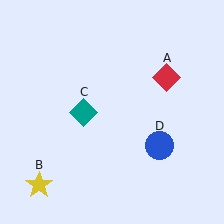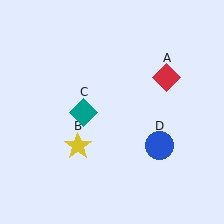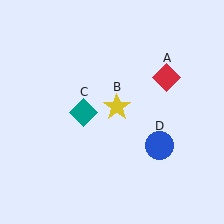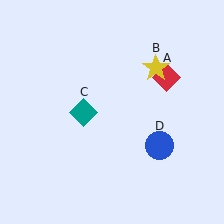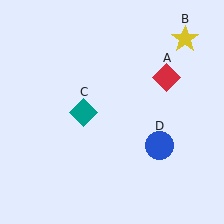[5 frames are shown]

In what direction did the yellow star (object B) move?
The yellow star (object B) moved up and to the right.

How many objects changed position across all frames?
1 object changed position: yellow star (object B).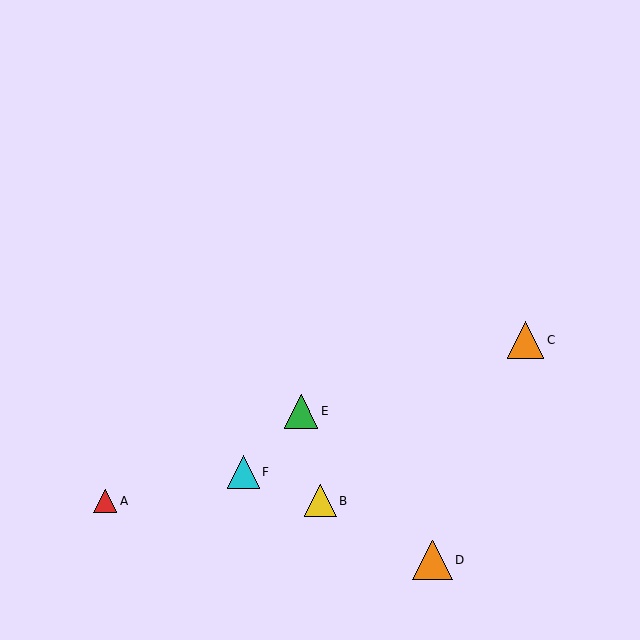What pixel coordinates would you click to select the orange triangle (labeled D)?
Click at (433, 560) to select the orange triangle D.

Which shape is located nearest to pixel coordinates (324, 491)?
The yellow triangle (labeled B) at (320, 501) is nearest to that location.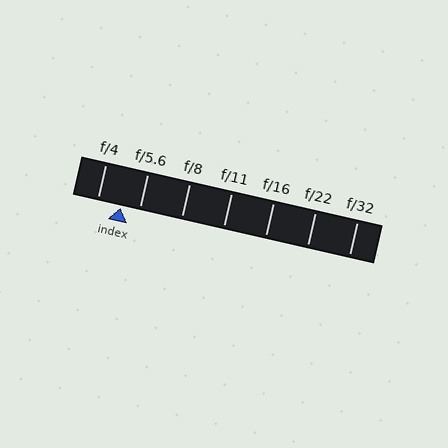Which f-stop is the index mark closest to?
The index mark is closest to f/5.6.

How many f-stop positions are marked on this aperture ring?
There are 7 f-stop positions marked.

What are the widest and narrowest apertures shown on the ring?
The widest aperture shown is f/4 and the narrowest is f/32.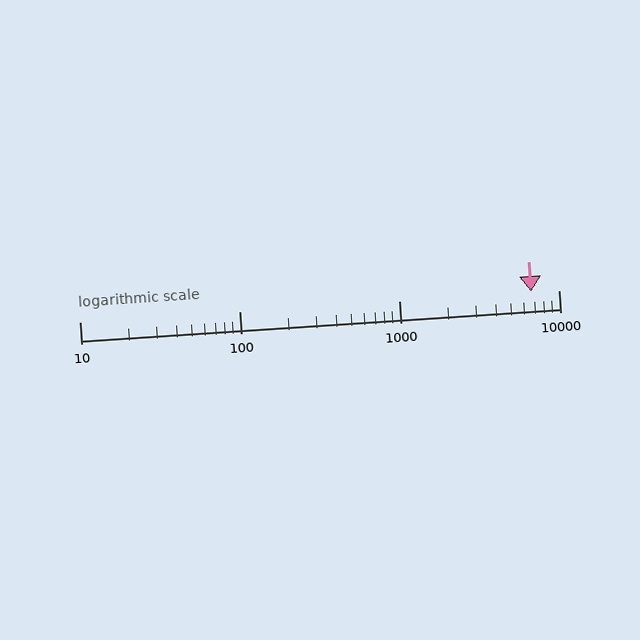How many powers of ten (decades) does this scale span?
The scale spans 3 decades, from 10 to 10000.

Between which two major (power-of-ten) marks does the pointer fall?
The pointer is between 1000 and 10000.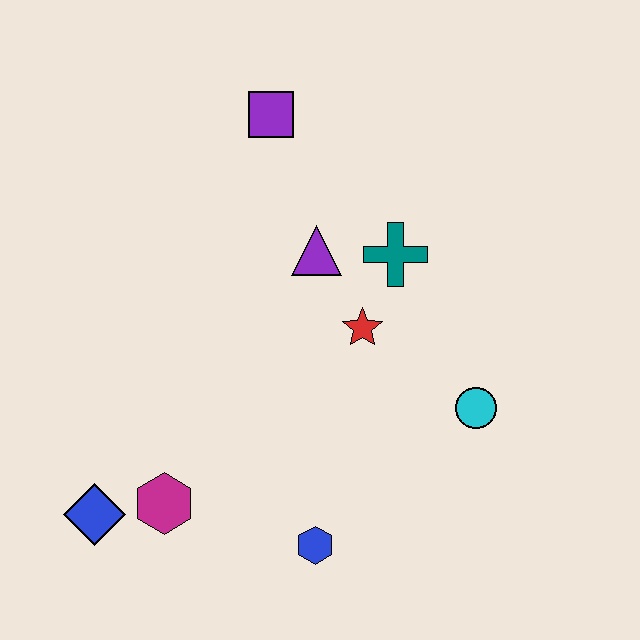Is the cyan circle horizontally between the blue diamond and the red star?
No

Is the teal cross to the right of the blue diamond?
Yes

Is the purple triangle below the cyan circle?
No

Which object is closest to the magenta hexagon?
The blue diamond is closest to the magenta hexagon.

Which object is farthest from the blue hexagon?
The purple square is farthest from the blue hexagon.